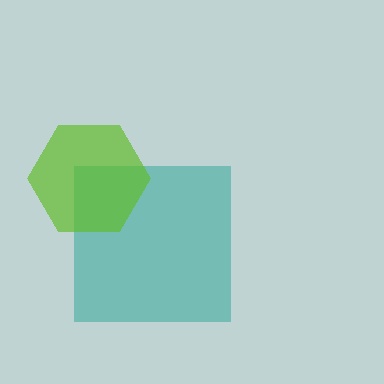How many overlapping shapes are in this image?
There are 2 overlapping shapes in the image.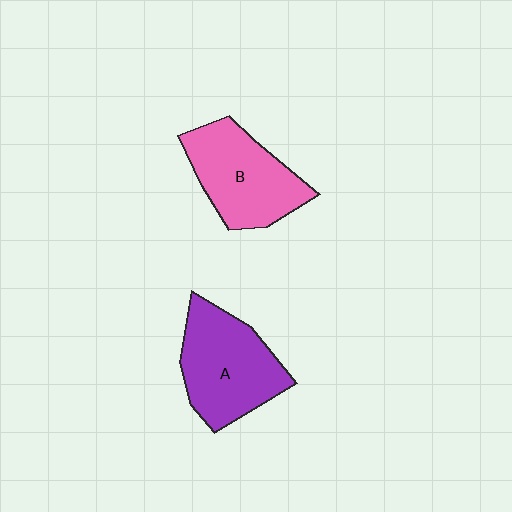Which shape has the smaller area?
Shape B (pink).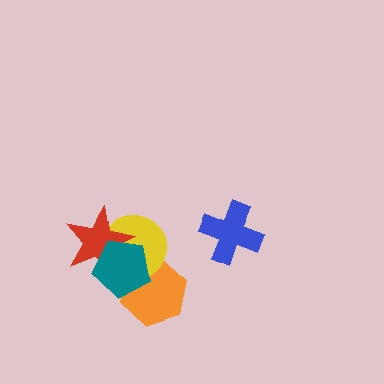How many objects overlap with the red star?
2 objects overlap with the red star.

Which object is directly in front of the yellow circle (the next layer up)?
The red star is directly in front of the yellow circle.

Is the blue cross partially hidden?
No, no other shape covers it.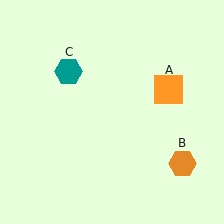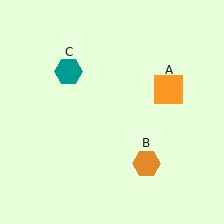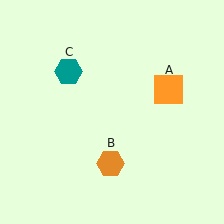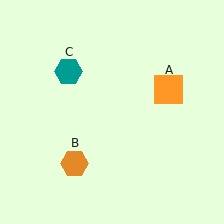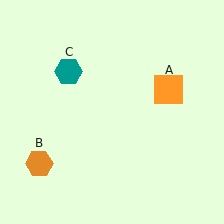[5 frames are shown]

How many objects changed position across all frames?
1 object changed position: orange hexagon (object B).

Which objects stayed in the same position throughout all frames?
Orange square (object A) and teal hexagon (object C) remained stationary.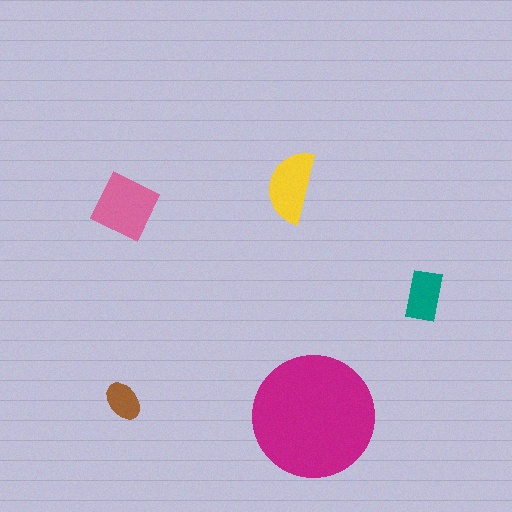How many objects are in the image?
There are 5 objects in the image.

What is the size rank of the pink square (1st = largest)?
2nd.